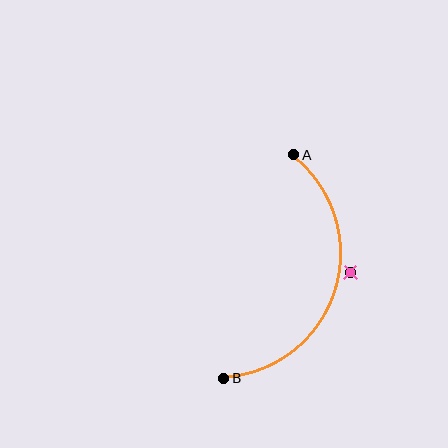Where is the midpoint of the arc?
The arc midpoint is the point on the curve farthest from the straight line joining A and B. It sits to the right of that line.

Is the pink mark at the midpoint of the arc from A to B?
No — the pink mark does not lie on the arc at all. It sits slightly outside the curve.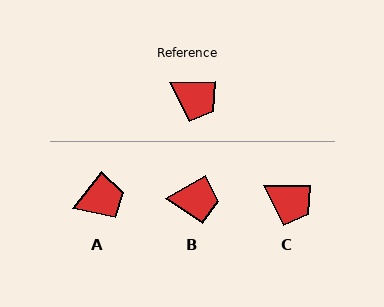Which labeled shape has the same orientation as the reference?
C.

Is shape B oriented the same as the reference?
No, it is off by about 30 degrees.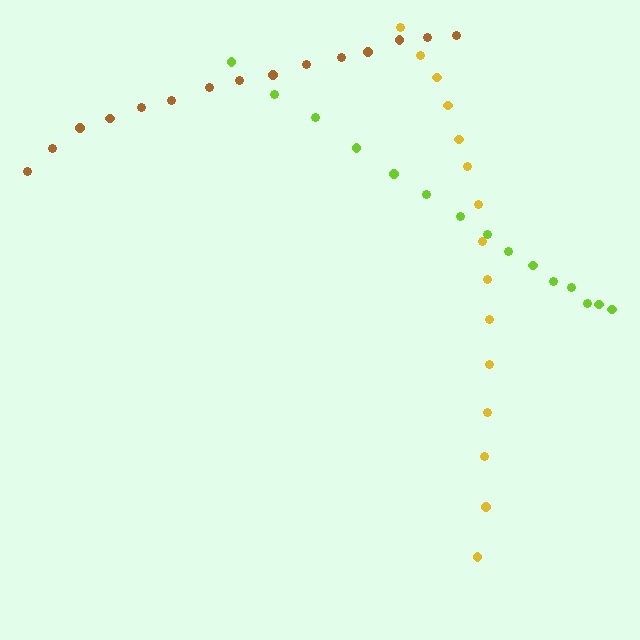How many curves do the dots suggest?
There are 3 distinct paths.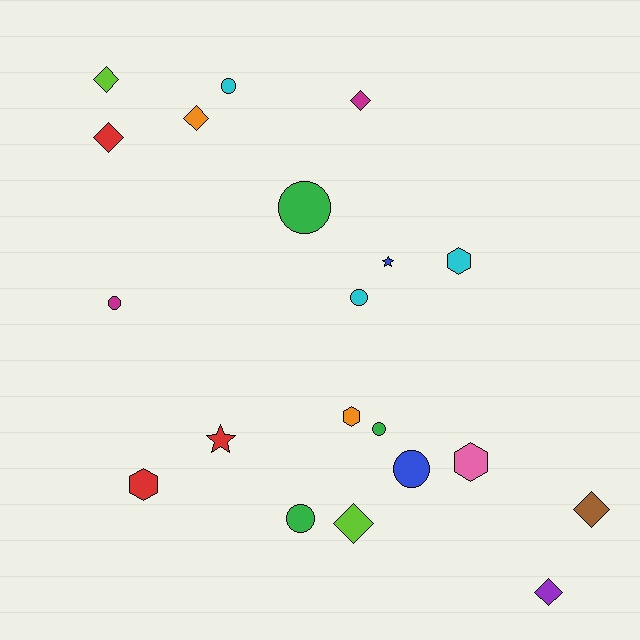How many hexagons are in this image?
There are 4 hexagons.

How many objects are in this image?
There are 20 objects.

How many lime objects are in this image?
There are 2 lime objects.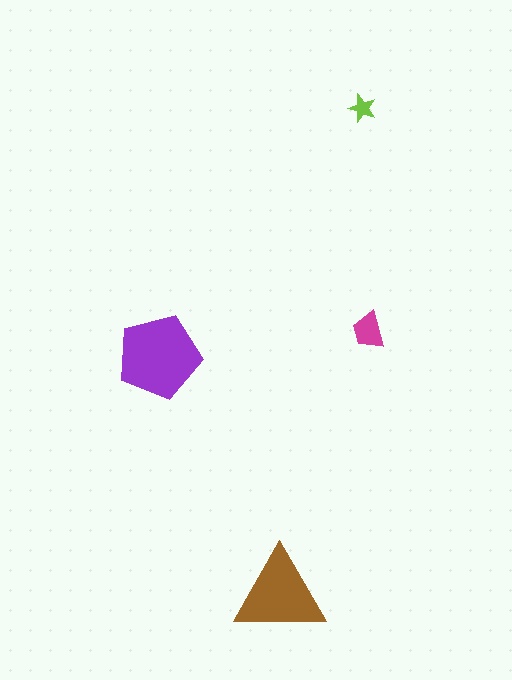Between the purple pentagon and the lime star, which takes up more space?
The purple pentagon.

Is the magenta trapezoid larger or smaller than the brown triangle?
Smaller.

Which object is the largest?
The purple pentagon.